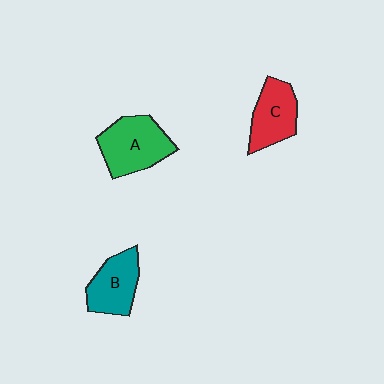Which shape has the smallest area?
Shape B (teal).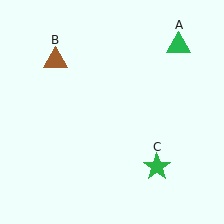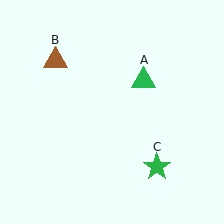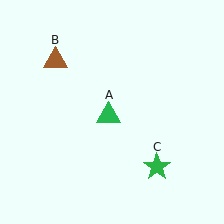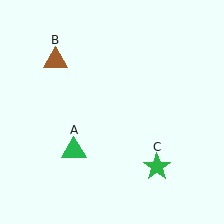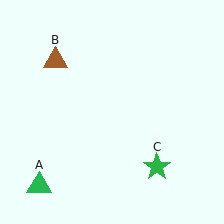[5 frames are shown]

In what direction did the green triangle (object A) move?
The green triangle (object A) moved down and to the left.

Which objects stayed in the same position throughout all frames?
Brown triangle (object B) and green star (object C) remained stationary.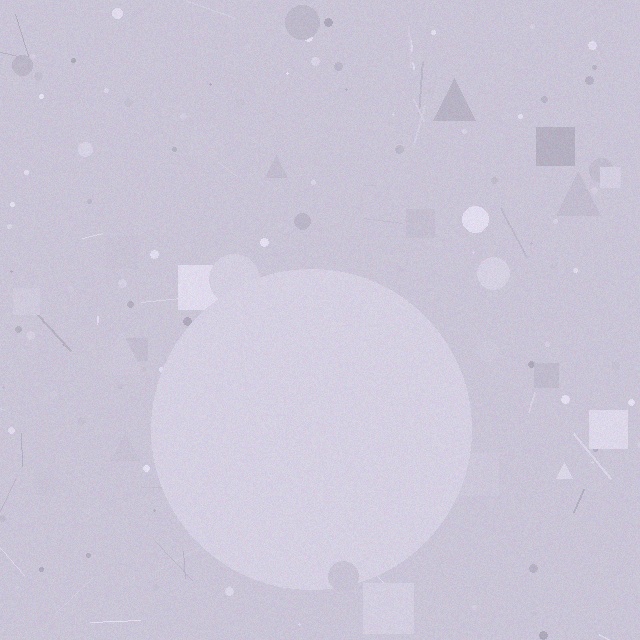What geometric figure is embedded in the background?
A circle is embedded in the background.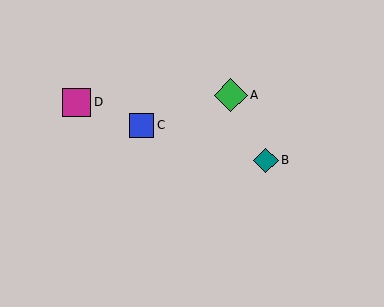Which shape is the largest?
The green diamond (labeled A) is the largest.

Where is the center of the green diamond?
The center of the green diamond is at (231, 95).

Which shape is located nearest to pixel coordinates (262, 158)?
The teal diamond (labeled B) at (266, 160) is nearest to that location.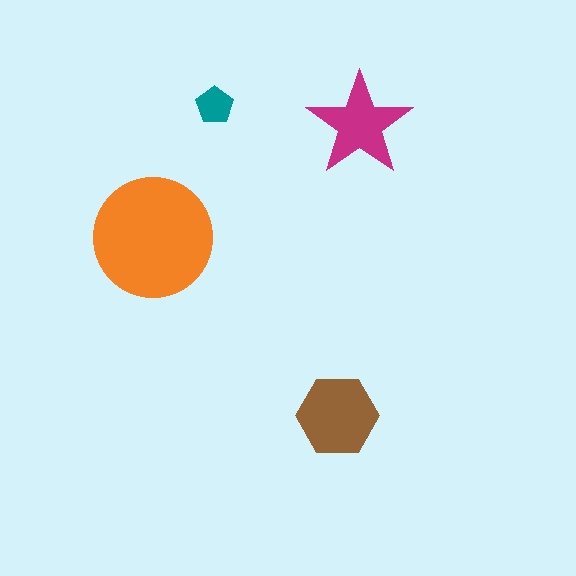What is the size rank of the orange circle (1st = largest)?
1st.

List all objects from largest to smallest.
The orange circle, the brown hexagon, the magenta star, the teal pentagon.